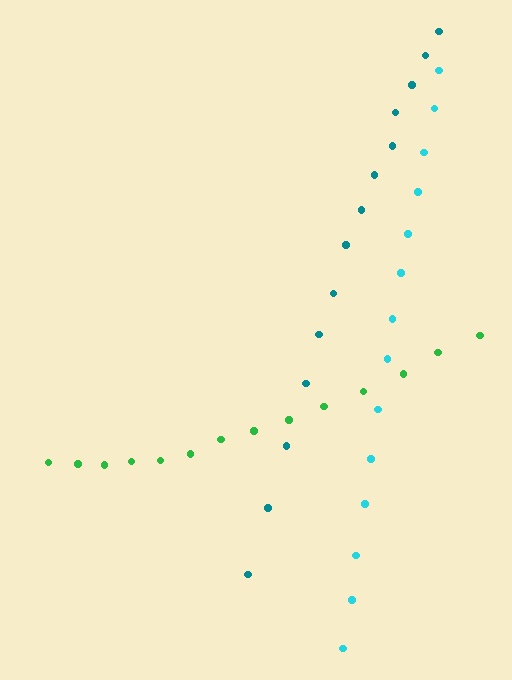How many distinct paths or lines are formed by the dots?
There are 3 distinct paths.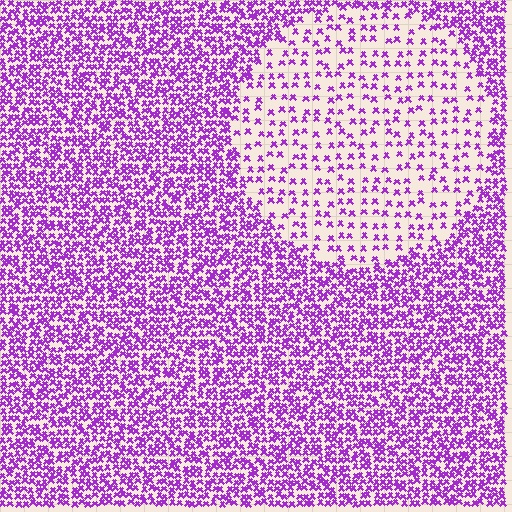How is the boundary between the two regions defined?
The boundary is defined by a change in element density (approximately 2.7x ratio). All elements are the same color, size, and shape.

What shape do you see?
I see a circle.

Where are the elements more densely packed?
The elements are more densely packed outside the circle boundary.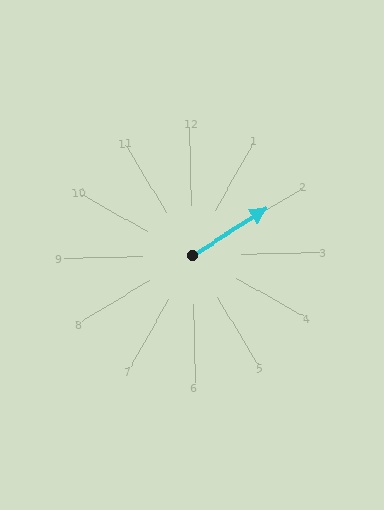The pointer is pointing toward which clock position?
Roughly 2 o'clock.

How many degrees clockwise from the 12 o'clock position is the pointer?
Approximately 59 degrees.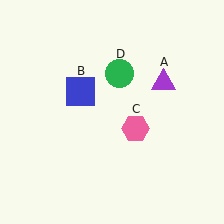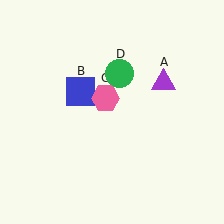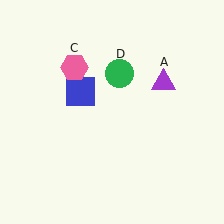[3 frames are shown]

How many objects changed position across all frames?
1 object changed position: pink hexagon (object C).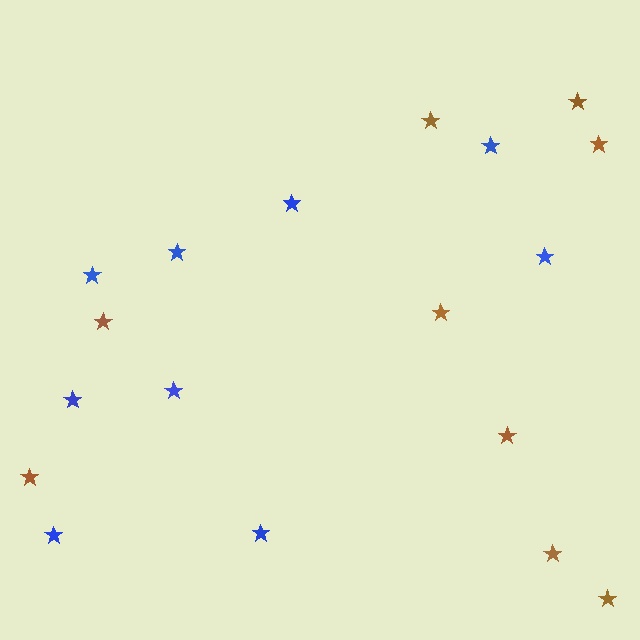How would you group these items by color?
There are 2 groups: one group of blue stars (9) and one group of brown stars (9).